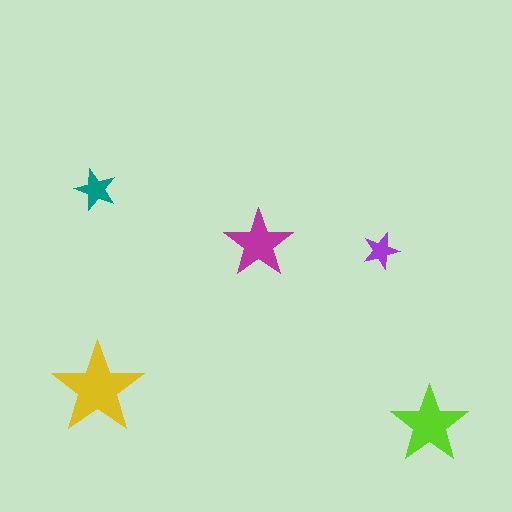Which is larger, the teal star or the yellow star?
The yellow one.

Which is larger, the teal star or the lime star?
The lime one.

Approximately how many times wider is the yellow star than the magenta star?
About 1.5 times wider.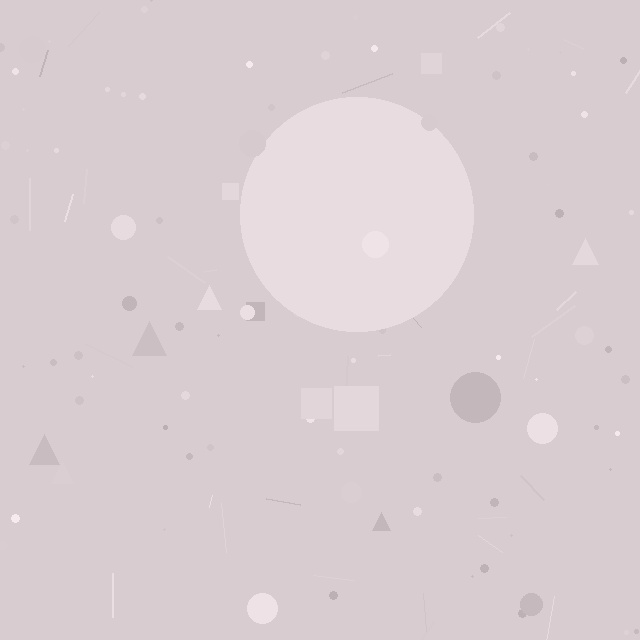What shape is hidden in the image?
A circle is hidden in the image.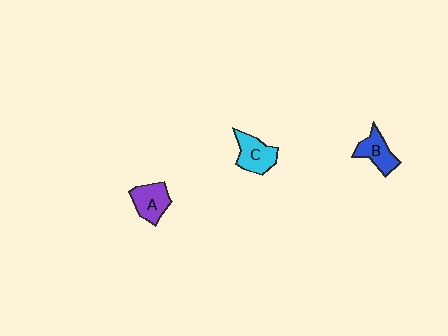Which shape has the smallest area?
Shape B (blue).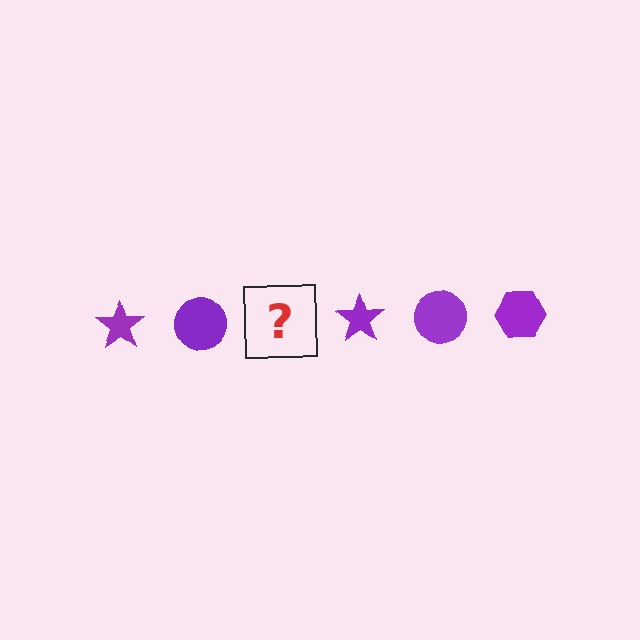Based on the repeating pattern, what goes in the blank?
The blank should be a purple hexagon.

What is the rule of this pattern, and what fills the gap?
The rule is that the pattern cycles through star, circle, hexagon shapes in purple. The gap should be filled with a purple hexagon.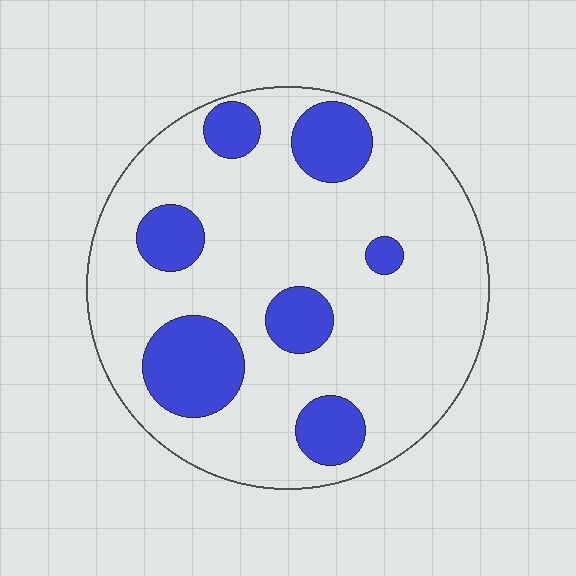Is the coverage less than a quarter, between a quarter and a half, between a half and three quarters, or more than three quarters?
Less than a quarter.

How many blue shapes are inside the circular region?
7.